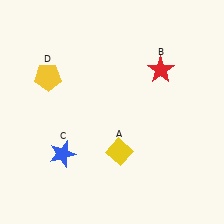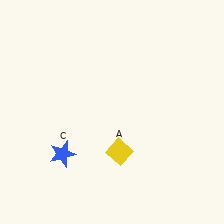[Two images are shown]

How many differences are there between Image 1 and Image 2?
There are 2 differences between the two images.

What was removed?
The yellow pentagon (D), the red star (B) were removed in Image 2.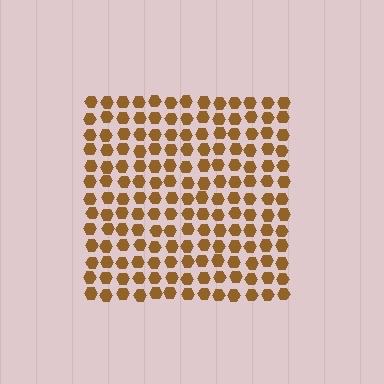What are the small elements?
The small elements are hexagons.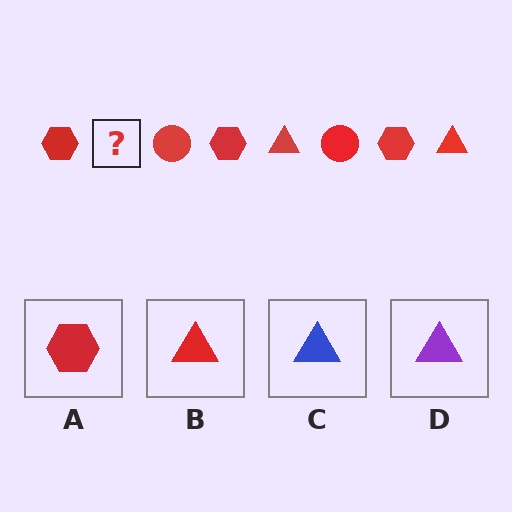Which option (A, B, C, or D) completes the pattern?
B.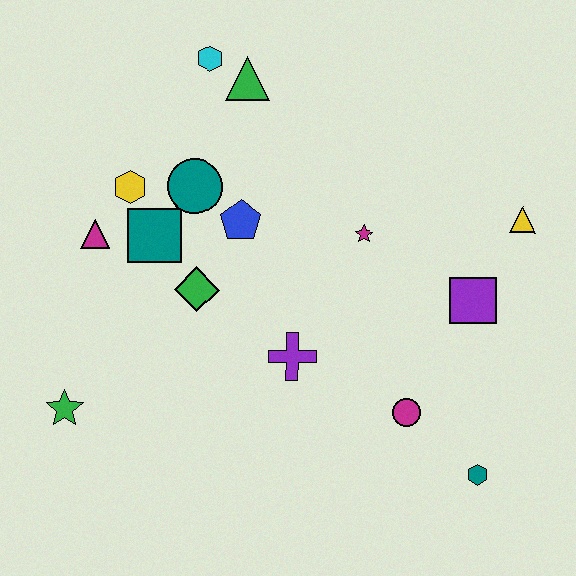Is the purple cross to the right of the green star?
Yes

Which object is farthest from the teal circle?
The teal hexagon is farthest from the teal circle.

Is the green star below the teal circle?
Yes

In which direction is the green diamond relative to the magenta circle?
The green diamond is to the left of the magenta circle.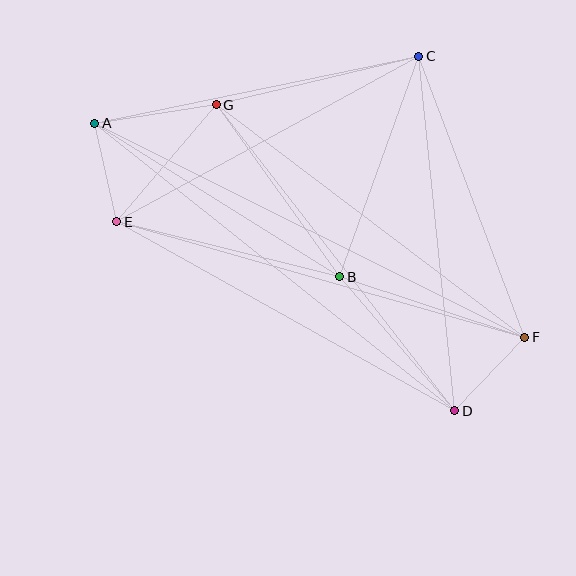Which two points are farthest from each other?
Points A and F are farthest from each other.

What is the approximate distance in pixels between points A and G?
The distance between A and G is approximately 123 pixels.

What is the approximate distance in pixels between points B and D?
The distance between B and D is approximately 177 pixels.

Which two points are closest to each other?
Points A and E are closest to each other.